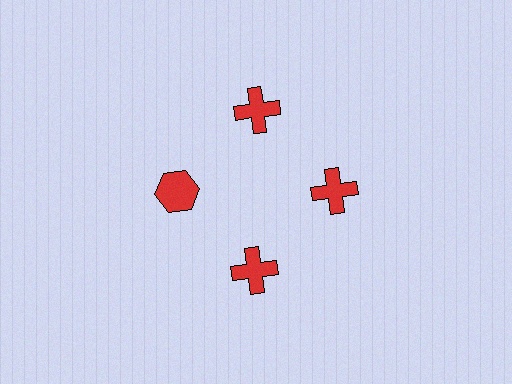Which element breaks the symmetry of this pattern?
The red hexagon at roughly the 9 o'clock position breaks the symmetry. All other shapes are red crosses.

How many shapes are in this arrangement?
There are 4 shapes arranged in a ring pattern.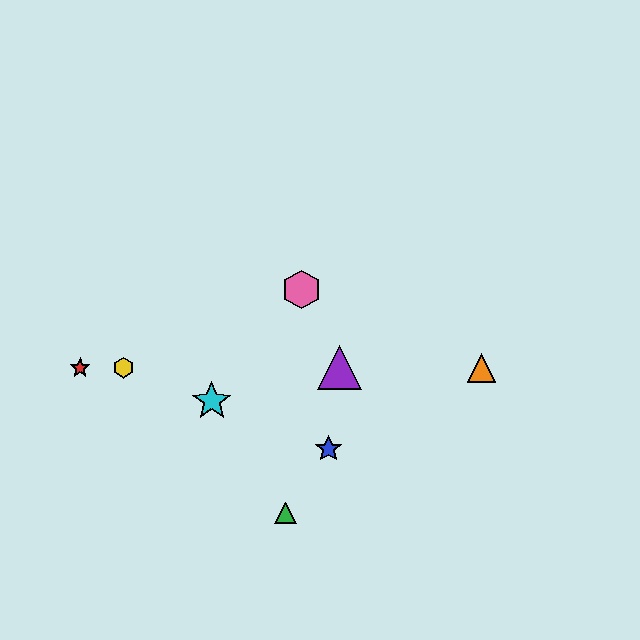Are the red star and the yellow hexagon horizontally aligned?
Yes, both are at y≈368.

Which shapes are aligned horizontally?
The red star, the yellow hexagon, the purple triangle, the orange triangle are aligned horizontally.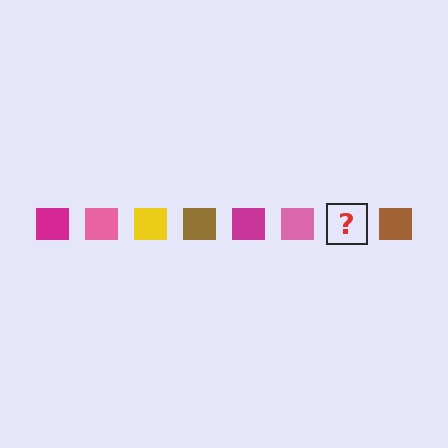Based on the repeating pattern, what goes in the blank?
The blank should be a yellow square.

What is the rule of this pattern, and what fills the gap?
The rule is that the pattern cycles through magenta, pink, yellow, brown squares. The gap should be filled with a yellow square.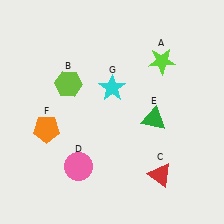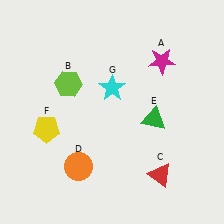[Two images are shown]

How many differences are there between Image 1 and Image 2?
There are 3 differences between the two images.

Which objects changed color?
A changed from lime to magenta. D changed from pink to orange. F changed from orange to yellow.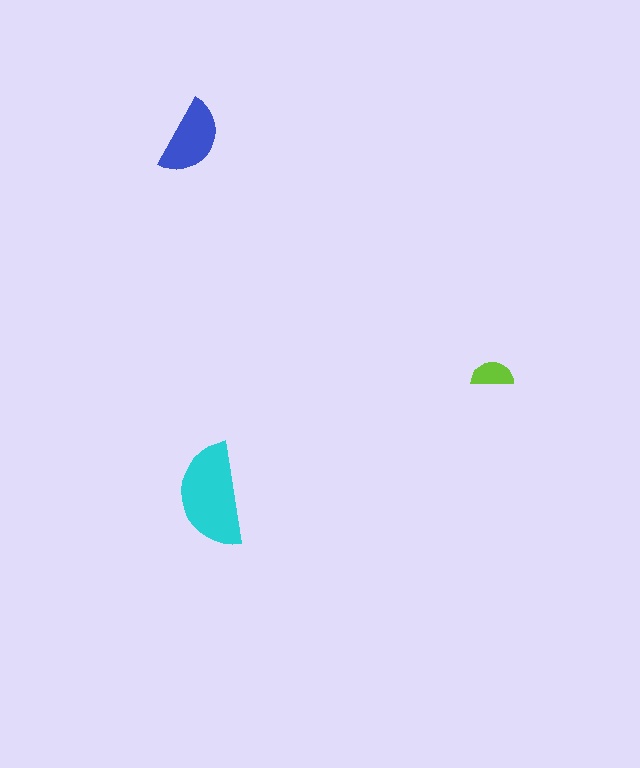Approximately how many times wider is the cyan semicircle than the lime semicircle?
About 2.5 times wider.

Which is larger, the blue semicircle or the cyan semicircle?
The cyan one.